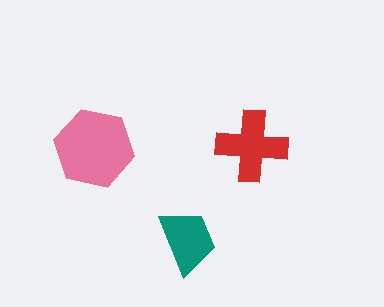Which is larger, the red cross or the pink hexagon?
The pink hexagon.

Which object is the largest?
The pink hexagon.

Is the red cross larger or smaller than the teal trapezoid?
Larger.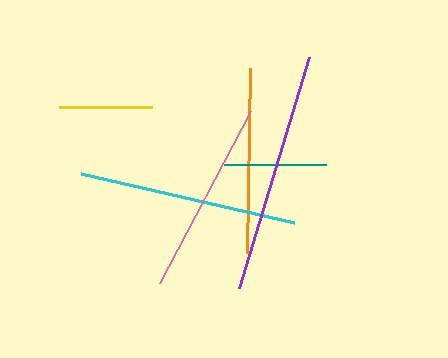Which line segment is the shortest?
The yellow line is the shortest at approximately 92 pixels.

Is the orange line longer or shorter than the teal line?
The orange line is longer than the teal line.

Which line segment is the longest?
The purple line is the longest at approximately 241 pixels.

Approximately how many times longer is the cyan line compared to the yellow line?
The cyan line is approximately 2.4 times the length of the yellow line.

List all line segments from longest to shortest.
From longest to shortest: purple, cyan, pink, orange, teal, yellow.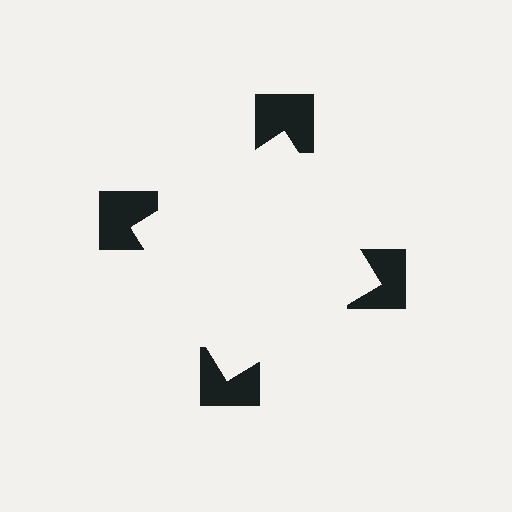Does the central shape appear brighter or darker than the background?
It typically appears slightly brighter than the background, even though no actual brightness change is drawn.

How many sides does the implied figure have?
4 sides.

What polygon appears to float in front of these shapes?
An illusory square — its edges are inferred from the aligned wedge cuts in the notched squares, not physically drawn.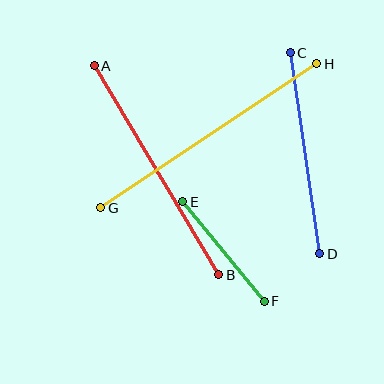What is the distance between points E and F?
The distance is approximately 129 pixels.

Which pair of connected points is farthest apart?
Points G and H are farthest apart.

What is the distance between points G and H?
The distance is approximately 259 pixels.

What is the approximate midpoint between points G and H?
The midpoint is at approximately (209, 136) pixels.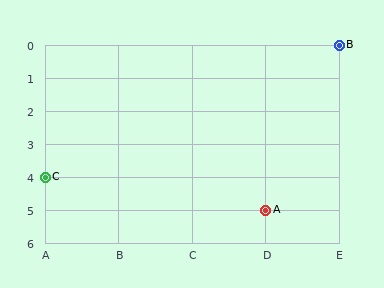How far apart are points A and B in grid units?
Points A and B are 1 column and 5 rows apart (about 5.1 grid units diagonally).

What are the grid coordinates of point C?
Point C is at grid coordinates (A, 4).